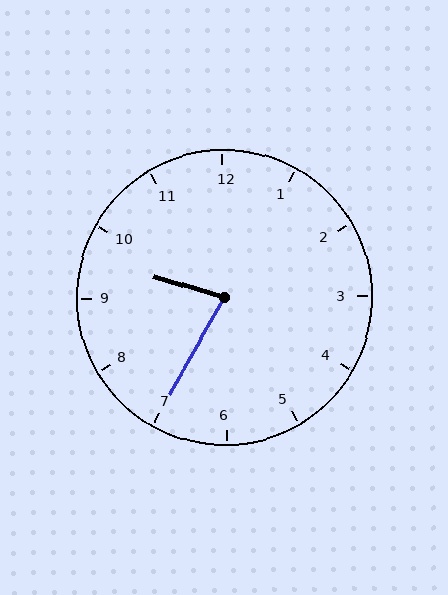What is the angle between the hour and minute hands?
Approximately 78 degrees.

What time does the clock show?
9:35.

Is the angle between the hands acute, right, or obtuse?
It is acute.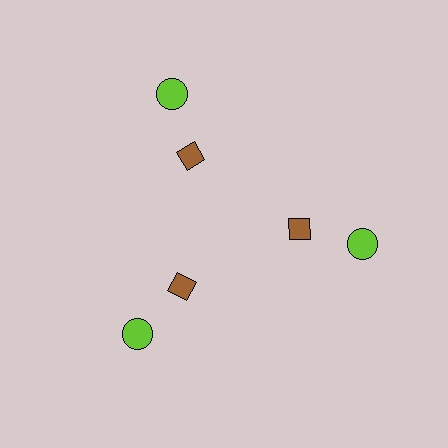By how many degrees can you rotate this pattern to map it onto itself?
The pattern maps onto itself every 120 degrees of rotation.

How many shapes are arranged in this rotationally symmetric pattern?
There are 6 shapes, arranged in 3 groups of 2.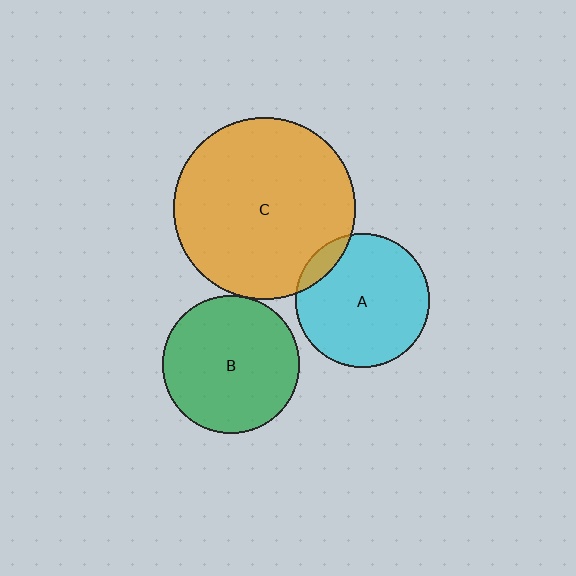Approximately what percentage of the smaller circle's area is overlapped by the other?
Approximately 10%.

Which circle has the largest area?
Circle C (orange).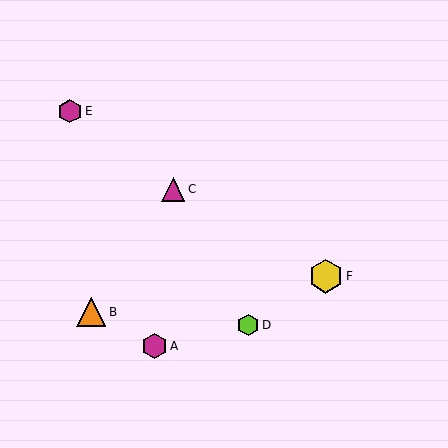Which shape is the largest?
The yellow hexagon (labeled F) is the largest.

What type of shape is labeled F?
Shape F is a yellow hexagon.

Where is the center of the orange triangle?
The center of the orange triangle is at (91, 312).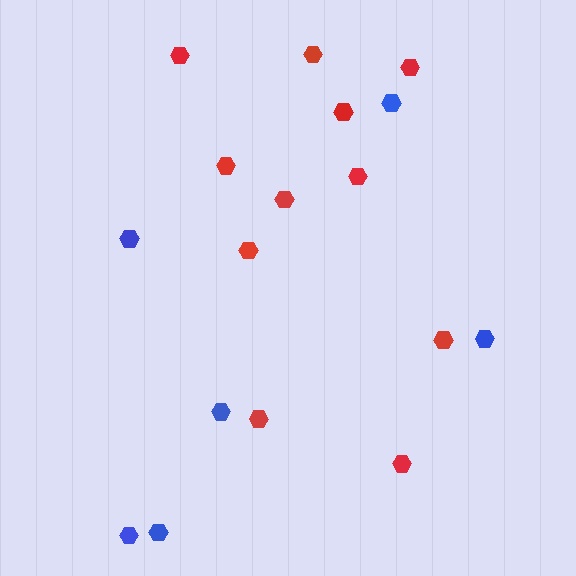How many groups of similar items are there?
There are 2 groups: one group of red hexagons (11) and one group of blue hexagons (6).